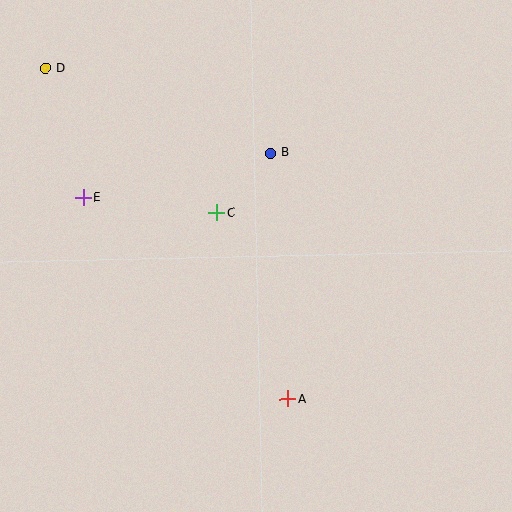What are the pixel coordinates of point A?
Point A is at (288, 399).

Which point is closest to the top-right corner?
Point B is closest to the top-right corner.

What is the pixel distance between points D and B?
The distance between D and B is 240 pixels.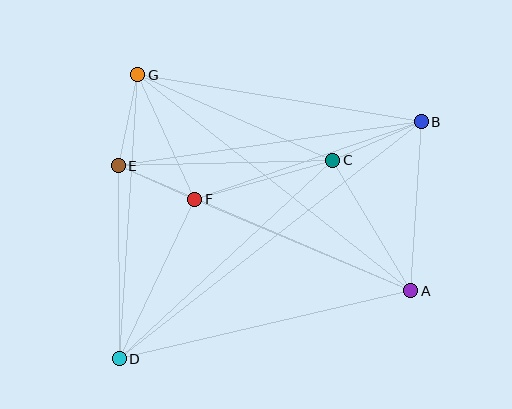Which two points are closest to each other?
Points E and F are closest to each other.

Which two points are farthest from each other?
Points B and D are farthest from each other.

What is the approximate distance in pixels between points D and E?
The distance between D and E is approximately 193 pixels.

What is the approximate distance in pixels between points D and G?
The distance between D and G is approximately 284 pixels.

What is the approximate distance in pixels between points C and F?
The distance between C and F is approximately 143 pixels.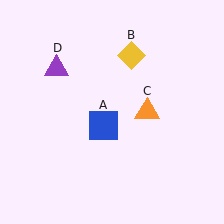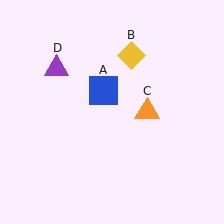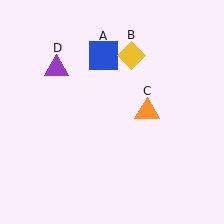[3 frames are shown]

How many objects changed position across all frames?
1 object changed position: blue square (object A).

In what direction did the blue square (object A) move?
The blue square (object A) moved up.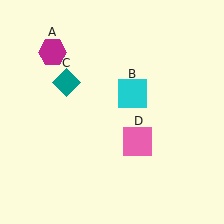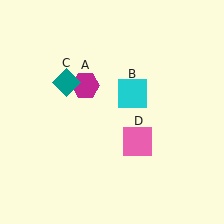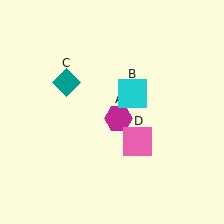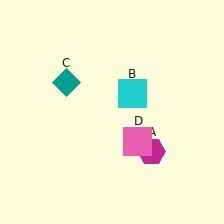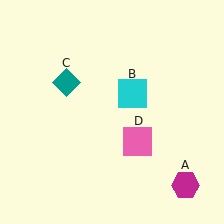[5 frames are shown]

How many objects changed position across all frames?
1 object changed position: magenta hexagon (object A).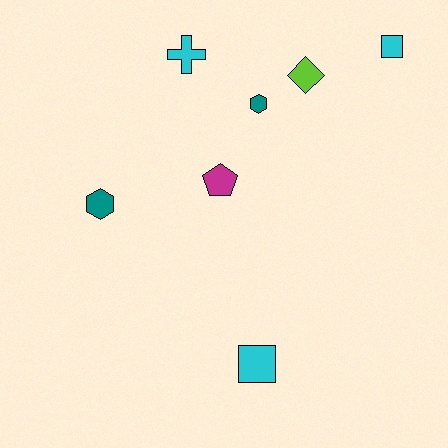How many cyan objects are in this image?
There are 3 cyan objects.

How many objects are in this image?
There are 7 objects.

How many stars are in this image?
There are no stars.